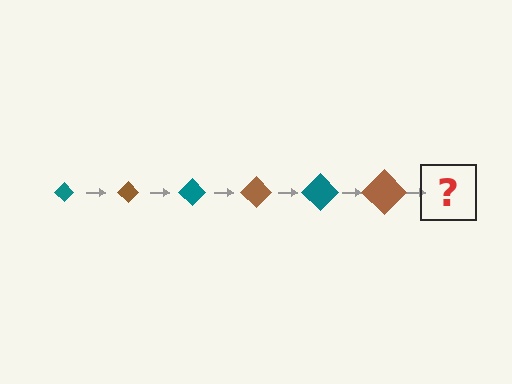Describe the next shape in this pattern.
It should be a teal diamond, larger than the previous one.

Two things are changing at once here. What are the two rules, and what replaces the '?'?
The two rules are that the diamond grows larger each step and the color cycles through teal and brown. The '?' should be a teal diamond, larger than the previous one.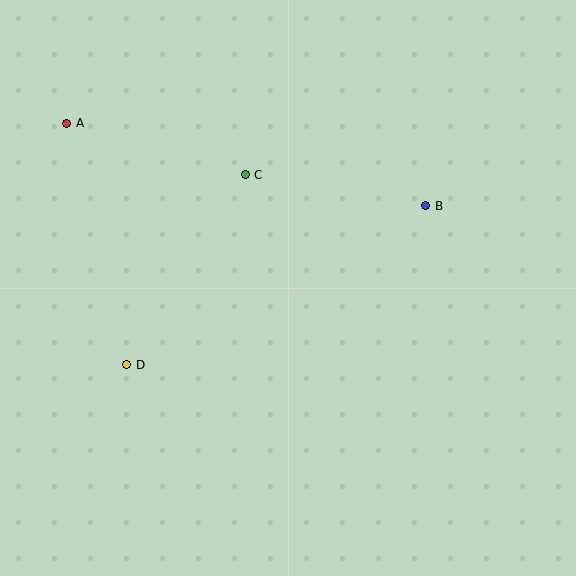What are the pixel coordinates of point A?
Point A is at (67, 123).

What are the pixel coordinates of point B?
Point B is at (426, 206).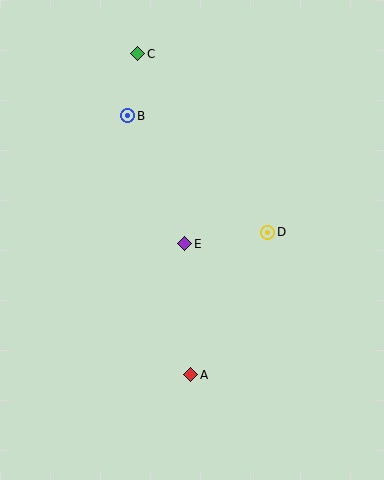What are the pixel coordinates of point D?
Point D is at (268, 232).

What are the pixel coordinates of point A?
Point A is at (191, 375).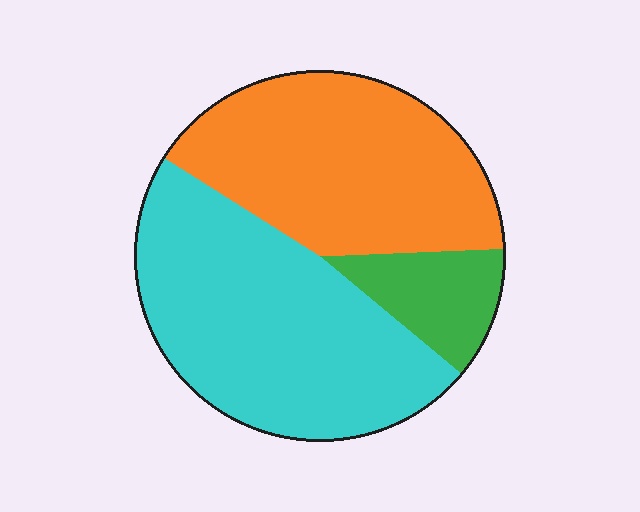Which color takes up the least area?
Green, at roughly 10%.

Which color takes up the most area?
Cyan, at roughly 50%.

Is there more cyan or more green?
Cyan.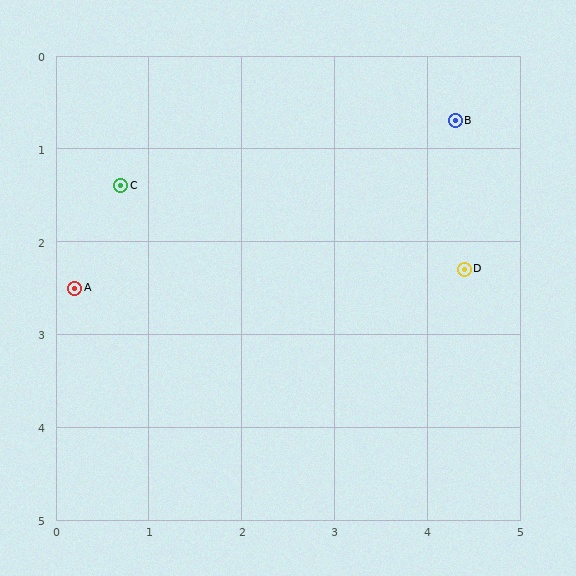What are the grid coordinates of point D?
Point D is at approximately (4.4, 2.3).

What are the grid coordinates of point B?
Point B is at approximately (4.3, 0.7).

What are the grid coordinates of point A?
Point A is at approximately (0.2, 2.5).